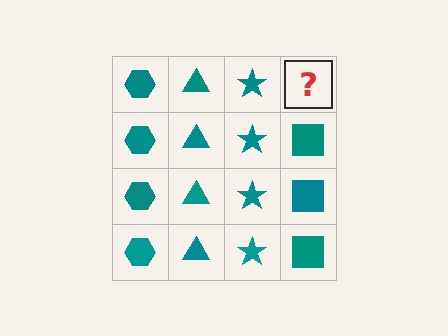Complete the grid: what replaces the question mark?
The question mark should be replaced with a teal square.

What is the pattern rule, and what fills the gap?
The rule is that each column has a consistent shape. The gap should be filled with a teal square.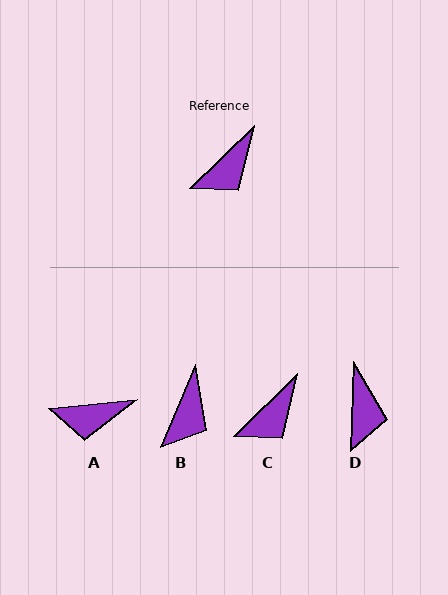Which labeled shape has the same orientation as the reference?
C.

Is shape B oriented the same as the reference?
No, it is off by about 22 degrees.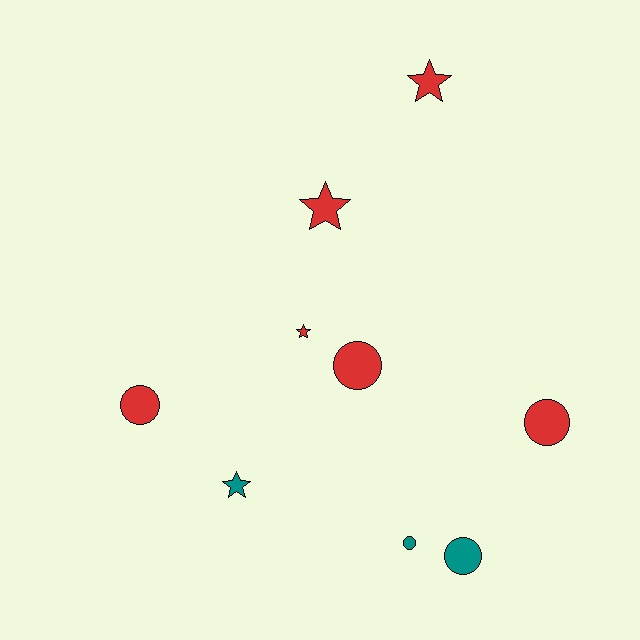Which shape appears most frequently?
Circle, with 5 objects.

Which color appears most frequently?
Red, with 6 objects.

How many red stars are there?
There are 3 red stars.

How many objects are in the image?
There are 9 objects.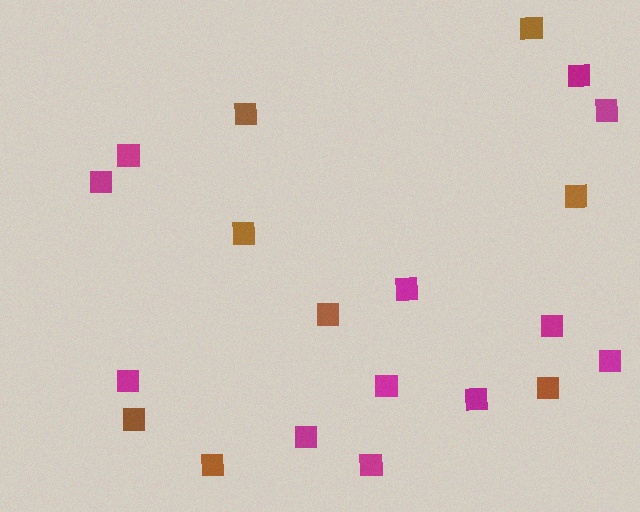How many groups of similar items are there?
There are 2 groups: one group of magenta squares (12) and one group of brown squares (8).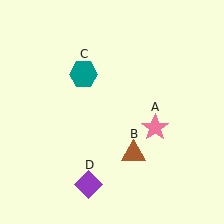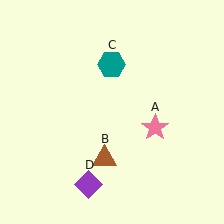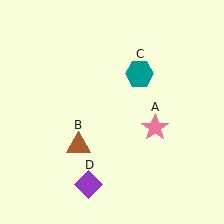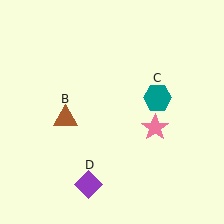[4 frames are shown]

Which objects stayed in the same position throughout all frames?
Pink star (object A) and purple diamond (object D) remained stationary.